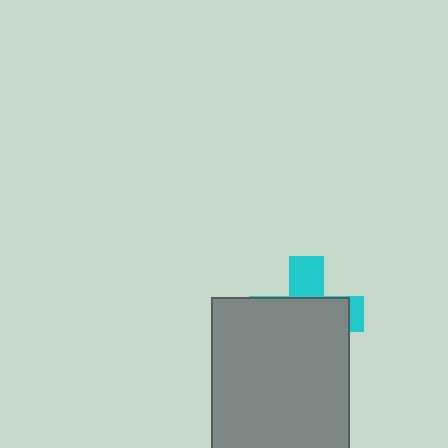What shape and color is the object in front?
The object in front is a gray rectangle.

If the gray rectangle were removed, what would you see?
You would see the complete cyan cross.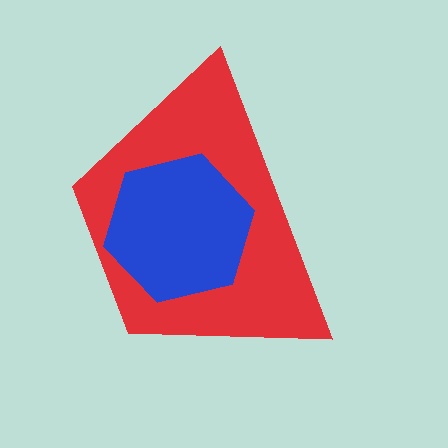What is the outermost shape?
The red trapezoid.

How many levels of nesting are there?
2.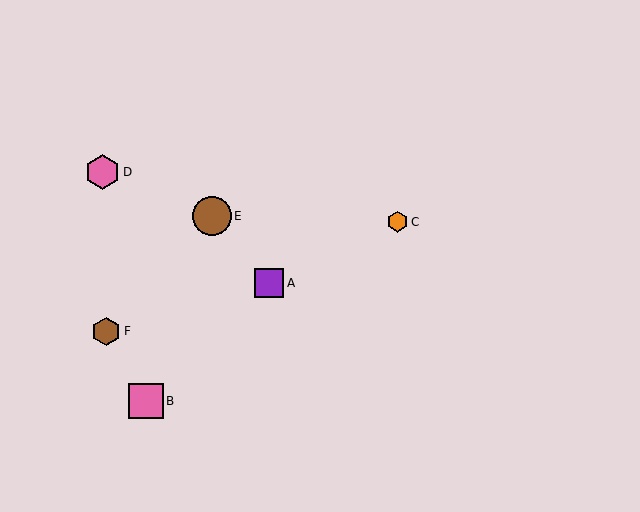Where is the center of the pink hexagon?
The center of the pink hexagon is at (102, 172).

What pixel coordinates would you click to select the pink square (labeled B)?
Click at (146, 401) to select the pink square B.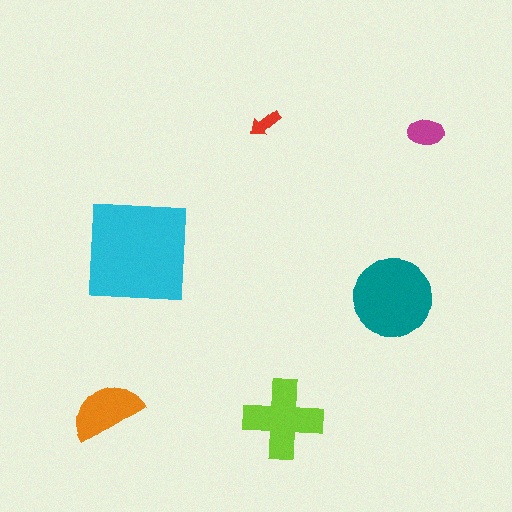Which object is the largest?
The cyan square.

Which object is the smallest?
The red arrow.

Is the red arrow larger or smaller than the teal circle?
Smaller.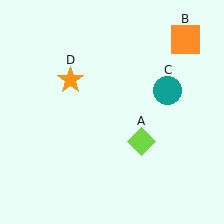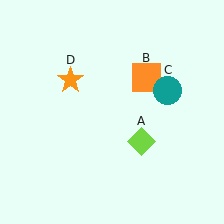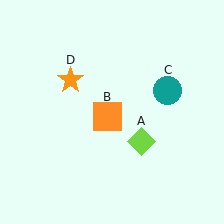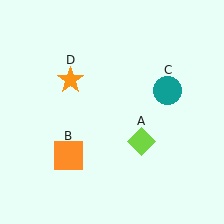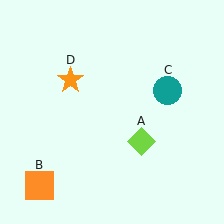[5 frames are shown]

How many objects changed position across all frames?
1 object changed position: orange square (object B).